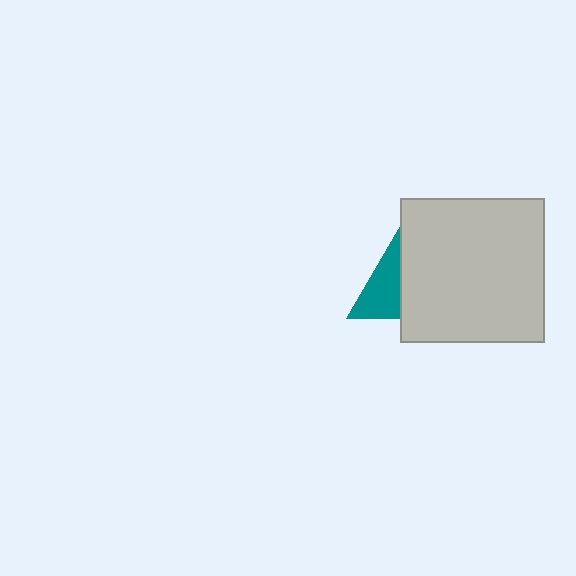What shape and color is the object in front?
The object in front is a light gray square.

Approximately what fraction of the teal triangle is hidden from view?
Roughly 55% of the teal triangle is hidden behind the light gray square.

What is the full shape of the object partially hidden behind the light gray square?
The partially hidden object is a teal triangle.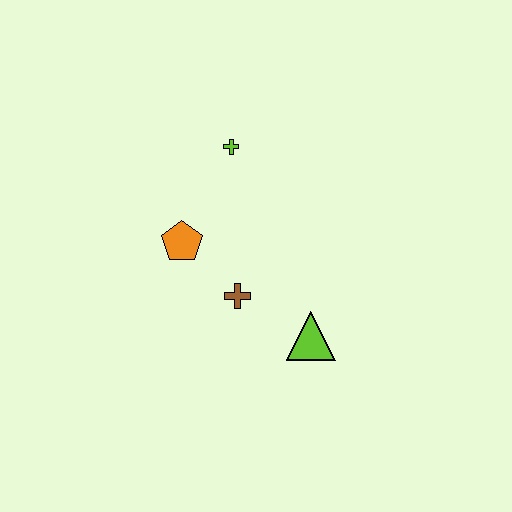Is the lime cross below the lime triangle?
No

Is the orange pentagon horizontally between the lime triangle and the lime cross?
No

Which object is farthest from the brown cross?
The lime cross is farthest from the brown cross.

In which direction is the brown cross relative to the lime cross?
The brown cross is below the lime cross.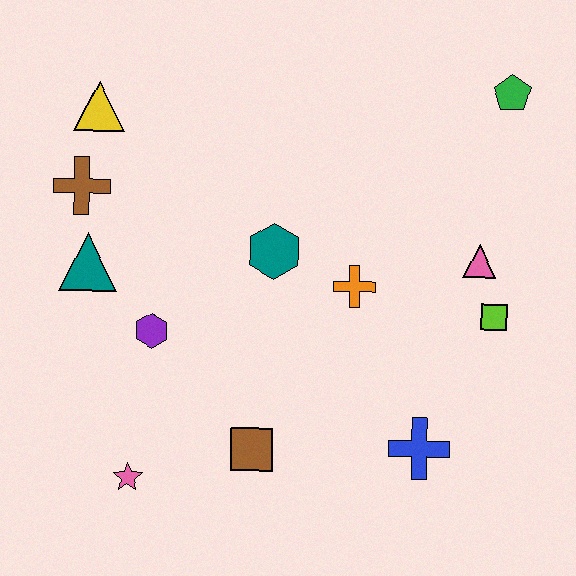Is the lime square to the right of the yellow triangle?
Yes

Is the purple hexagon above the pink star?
Yes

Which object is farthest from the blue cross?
The yellow triangle is farthest from the blue cross.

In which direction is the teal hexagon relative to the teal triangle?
The teal hexagon is to the right of the teal triangle.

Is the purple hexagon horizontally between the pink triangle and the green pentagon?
No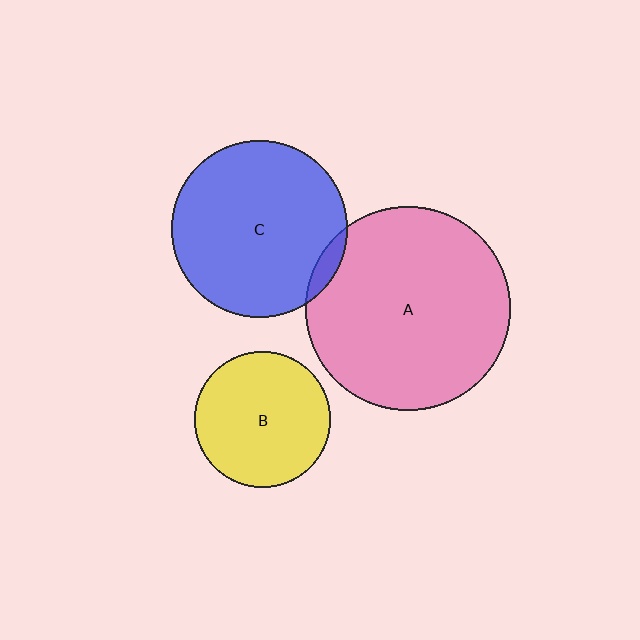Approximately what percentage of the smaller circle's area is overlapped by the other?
Approximately 5%.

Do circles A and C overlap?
Yes.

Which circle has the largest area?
Circle A (pink).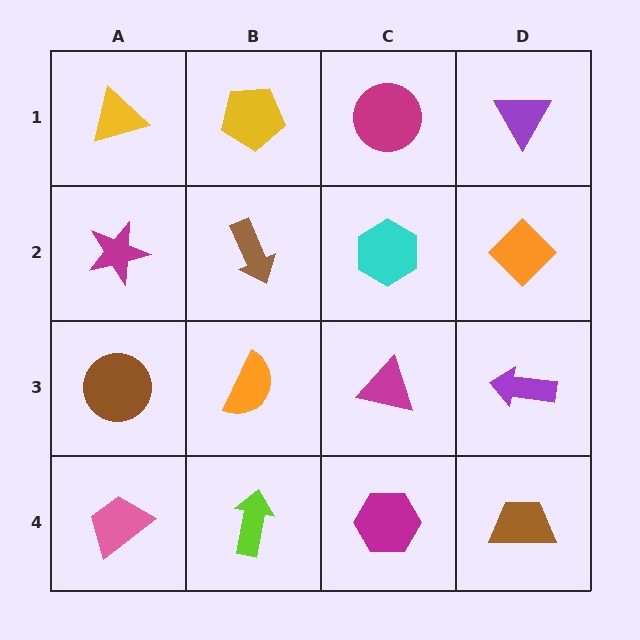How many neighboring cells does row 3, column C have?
4.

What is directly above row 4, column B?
An orange semicircle.